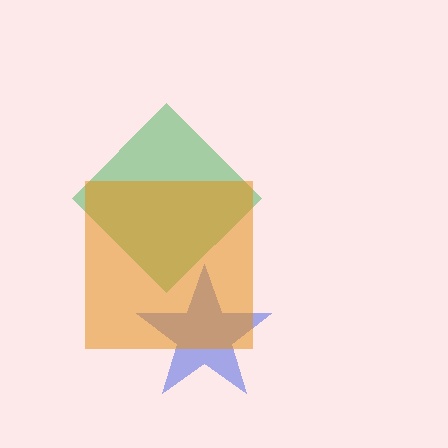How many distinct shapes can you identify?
There are 3 distinct shapes: a green diamond, a blue star, an orange square.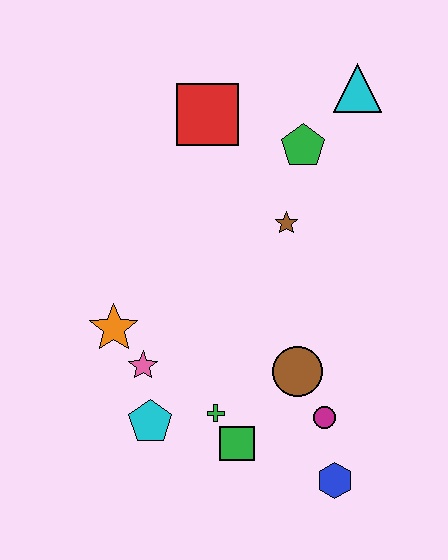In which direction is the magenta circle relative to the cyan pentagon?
The magenta circle is to the right of the cyan pentagon.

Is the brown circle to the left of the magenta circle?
Yes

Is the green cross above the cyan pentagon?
Yes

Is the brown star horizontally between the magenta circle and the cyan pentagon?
Yes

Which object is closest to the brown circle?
The magenta circle is closest to the brown circle.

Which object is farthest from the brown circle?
The cyan triangle is farthest from the brown circle.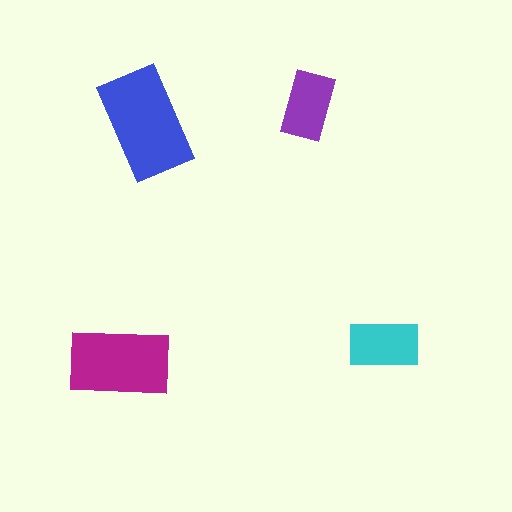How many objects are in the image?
There are 4 objects in the image.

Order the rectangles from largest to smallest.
the blue one, the magenta one, the cyan one, the purple one.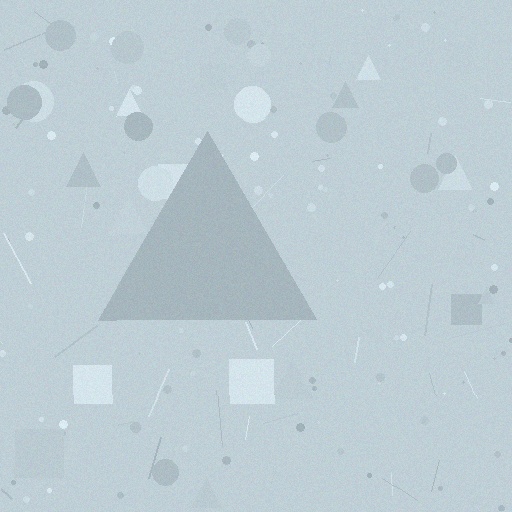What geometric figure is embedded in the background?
A triangle is embedded in the background.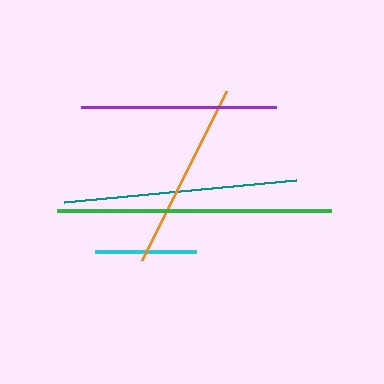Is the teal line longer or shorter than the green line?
The green line is longer than the teal line.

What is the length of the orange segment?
The orange segment is approximately 189 pixels long.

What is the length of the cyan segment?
The cyan segment is approximately 101 pixels long.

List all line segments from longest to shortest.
From longest to shortest: green, teal, purple, orange, cyan.